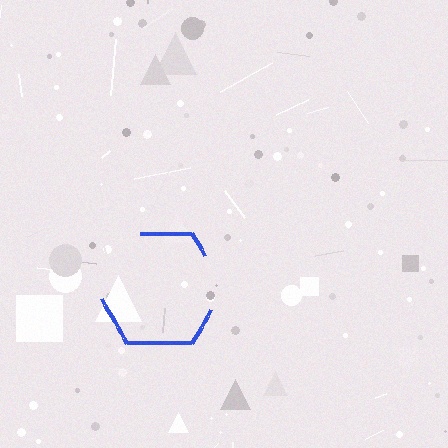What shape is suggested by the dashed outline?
The dashed outline suggests a hexagon.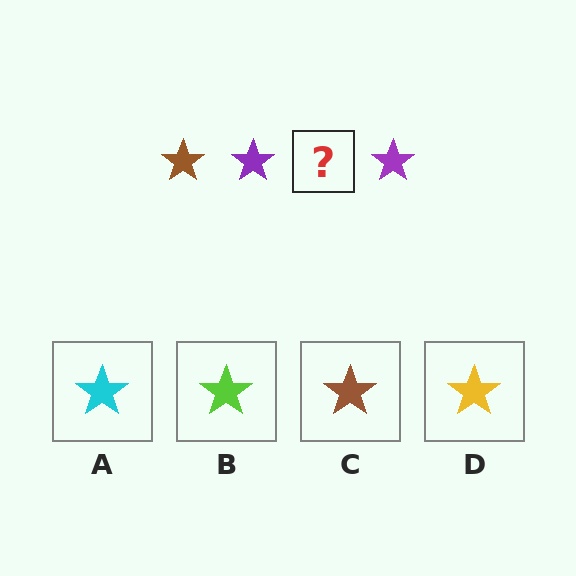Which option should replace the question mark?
Option C.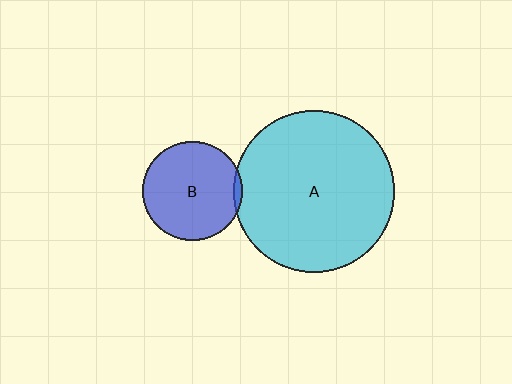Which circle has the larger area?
Circle A (cyan).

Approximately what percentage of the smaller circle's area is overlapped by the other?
Approximately 5%.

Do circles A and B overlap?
Yes.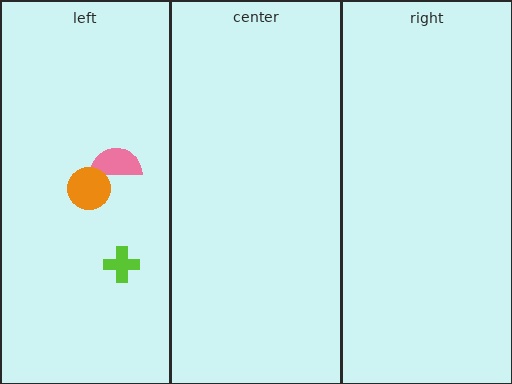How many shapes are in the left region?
3.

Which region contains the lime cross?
The left region.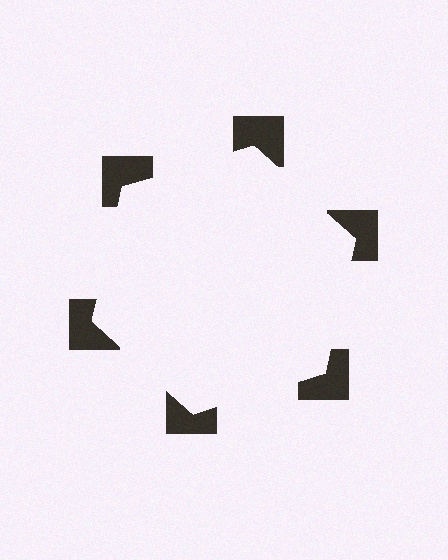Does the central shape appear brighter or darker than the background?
It typically appears slightly brighter than the background, even though no actual brightness change is drawn.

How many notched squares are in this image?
There are 6 — one at each vertex of the illusory hexagon.